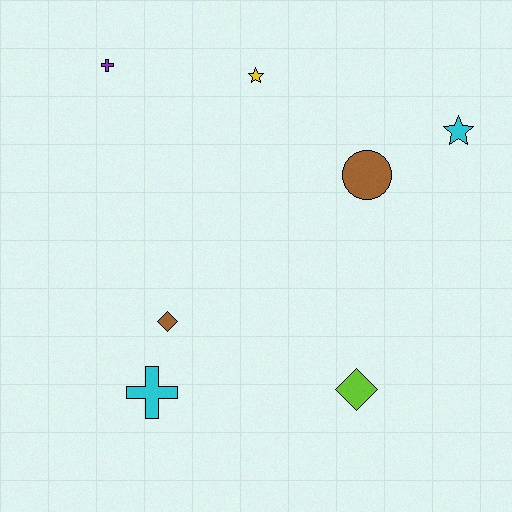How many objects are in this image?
There are 7 objects.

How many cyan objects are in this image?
There are 2 cyan objects.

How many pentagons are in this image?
There are no pentagons.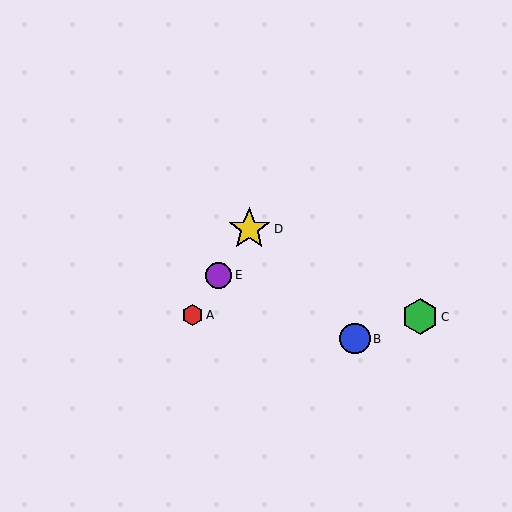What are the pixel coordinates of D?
Object D is at (249, 229).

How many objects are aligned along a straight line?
3 objects (A, D, E) are aligned along a straight line.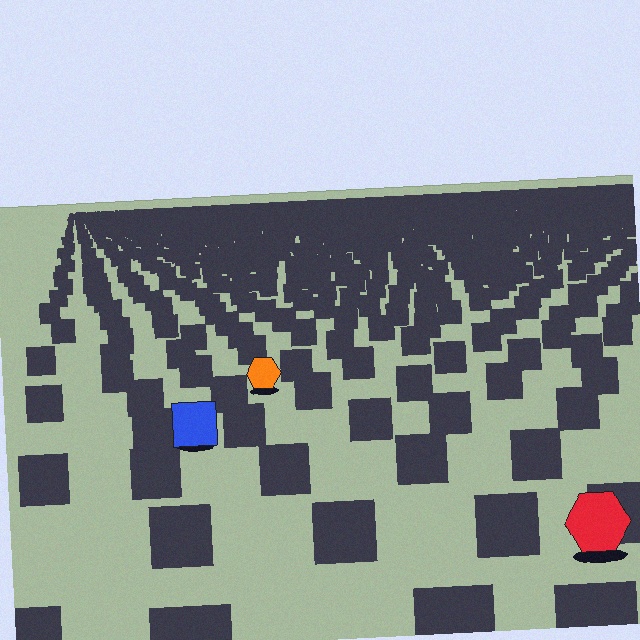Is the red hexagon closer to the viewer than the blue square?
Yes. The red hexagon is closer — you can tell from the texture gradient: the ground texture is coarser near it.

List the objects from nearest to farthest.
From nearest to farthest: the red hexagon, the blue square, the orange hexagon.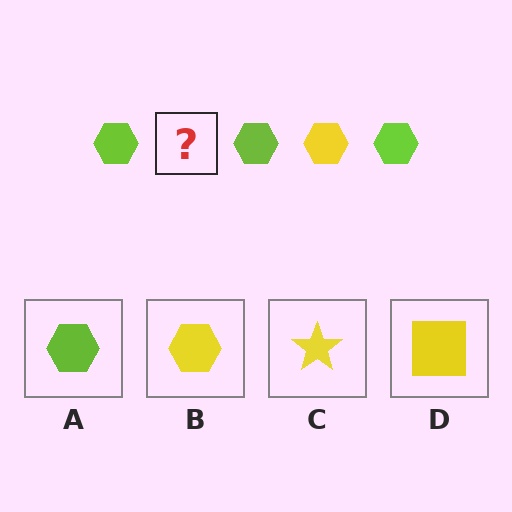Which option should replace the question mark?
Option B.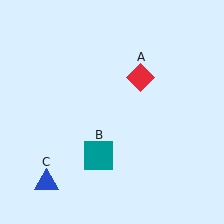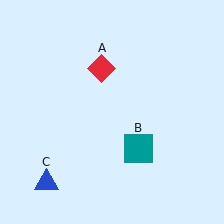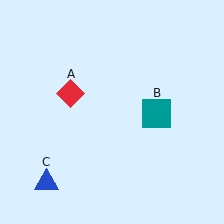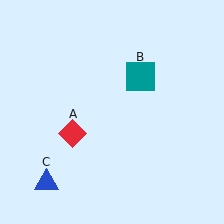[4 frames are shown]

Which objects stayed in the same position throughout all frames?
Blue triangle (object C) remained stationary.